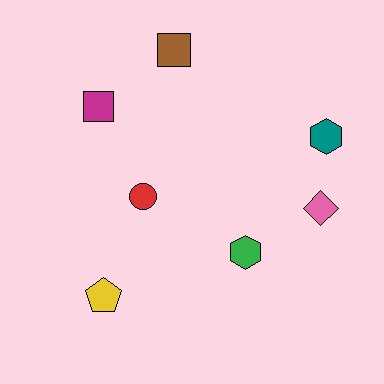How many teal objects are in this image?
There is 1 teal object.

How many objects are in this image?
There are 7 objects.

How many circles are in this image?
There is 1 circle.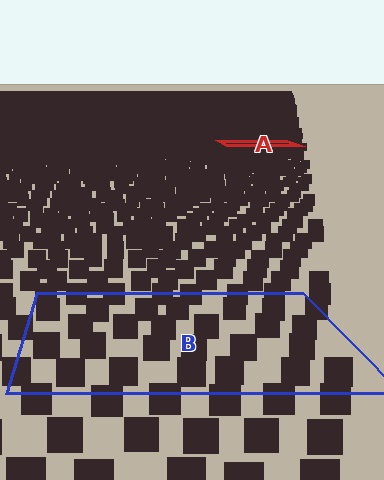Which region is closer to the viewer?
Region B is closer. The texture elements there are larger and more spread out.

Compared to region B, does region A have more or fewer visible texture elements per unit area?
Region A has more texture elements per unit area — they are packed more densely because it is farther away.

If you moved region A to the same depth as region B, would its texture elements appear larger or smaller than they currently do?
They would appear larger. At a closer depth, the same texture elements are projected at a bigger on-screen size.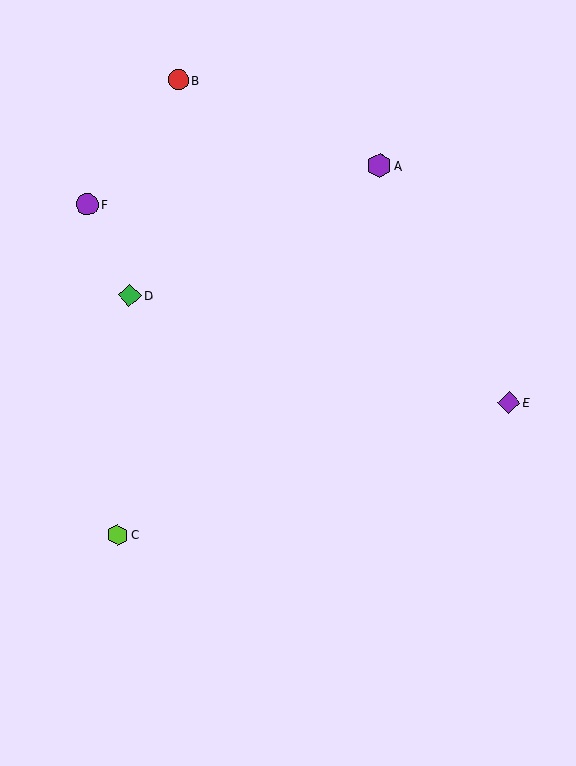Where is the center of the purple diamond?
The center of the purple diamond is at (509, 403).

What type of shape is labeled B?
Shape B is a red circle.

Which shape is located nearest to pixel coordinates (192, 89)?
The red circle (labeled B) at (178, 80) is nearest to that location.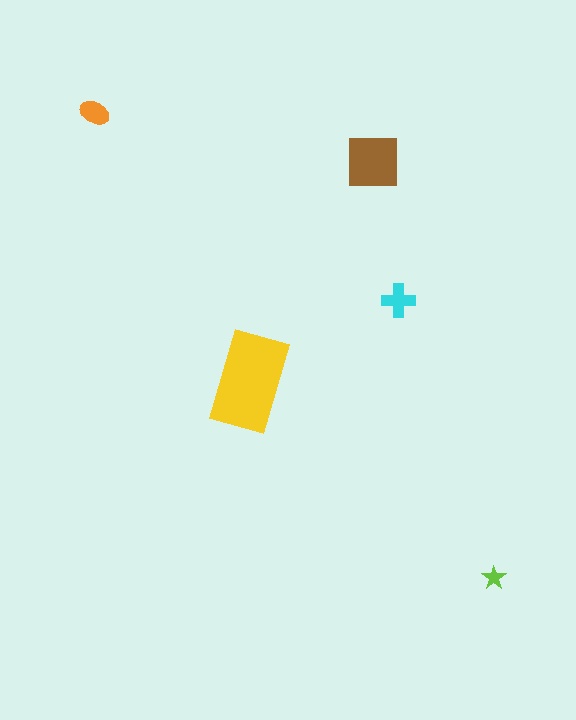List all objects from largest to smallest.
The yellow rectangle, the brown square, the cyan cross, the orange ellipse, the lime star.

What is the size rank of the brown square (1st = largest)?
2nd.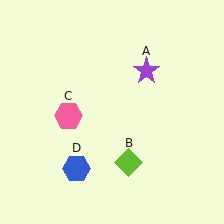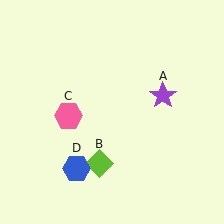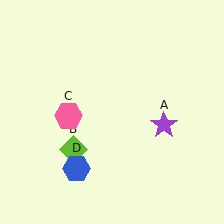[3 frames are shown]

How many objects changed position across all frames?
2 objects changed position: purple star (object A), lime diamond (object B).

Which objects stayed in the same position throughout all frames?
Pink hexagon (object C) and blue hexagon (object D) remained stationary.